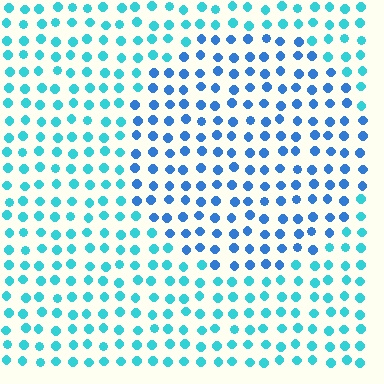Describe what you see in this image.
The image is filled with small cyan elements in a uniform arrangement. A circle-shaped region is visible where the elements are tinted to a slightly different hue, forming a subtle color boundary.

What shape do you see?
I see a circle.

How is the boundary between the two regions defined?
The boundary is defined purely by a slight shift in hue (about 32 degrees). Spacing, size, and orientation are identical on both sides.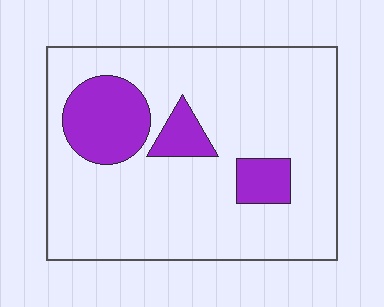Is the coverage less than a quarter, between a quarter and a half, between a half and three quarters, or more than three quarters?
Less than a quarter.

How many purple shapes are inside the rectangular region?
3.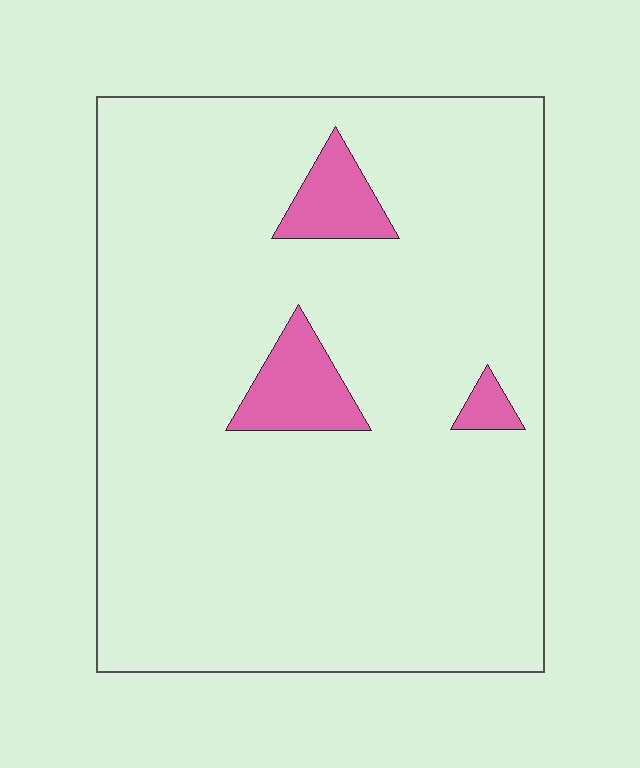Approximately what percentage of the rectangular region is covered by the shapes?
Approximately 5%.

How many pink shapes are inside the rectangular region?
3.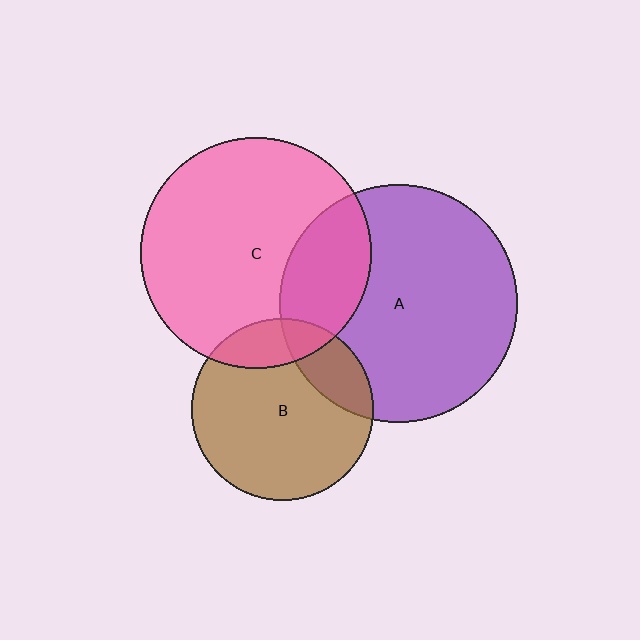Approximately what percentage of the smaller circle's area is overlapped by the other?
Approximately 15%.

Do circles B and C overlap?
Yes.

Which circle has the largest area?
Circle A (purple).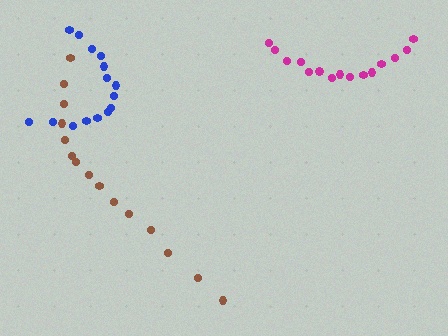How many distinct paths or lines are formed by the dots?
There are 3 distinct paths.